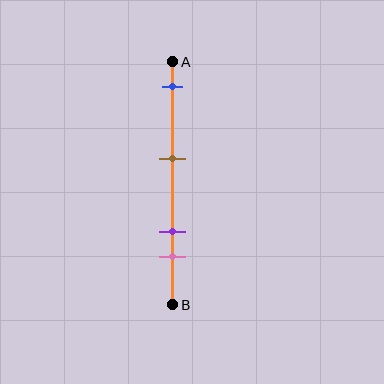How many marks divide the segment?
There are 4 marks dividing the segment.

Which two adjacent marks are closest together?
The purple and pink marks are the closest adjacent pair.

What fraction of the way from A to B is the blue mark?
The blue mark is approximately 10% (0.1) of the way from A to B.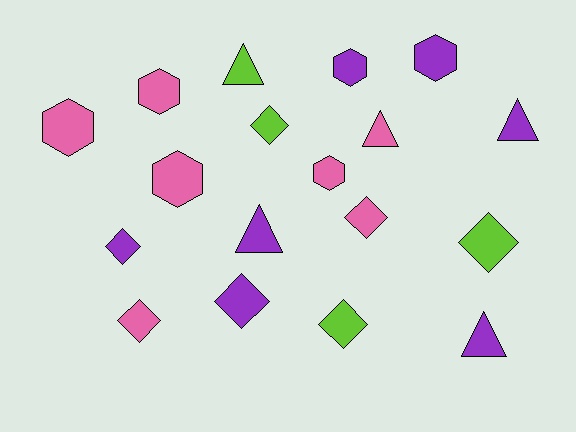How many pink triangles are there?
There is 1 pink triangle.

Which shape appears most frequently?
Diamond, with 7 objects.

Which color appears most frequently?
Purple, with 7 objects.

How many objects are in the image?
There are 18 objects.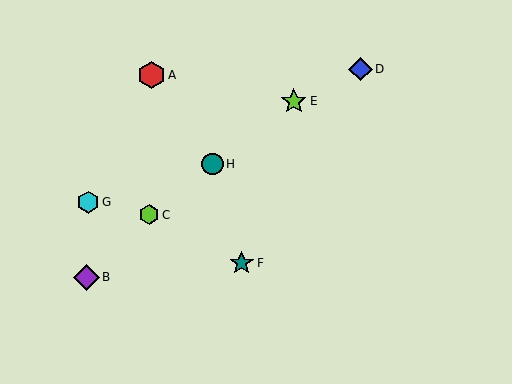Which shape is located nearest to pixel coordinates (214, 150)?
The teal circle (labeled H) at (213, 164) is nearest to that location.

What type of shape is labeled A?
Shape A is a red hexagon.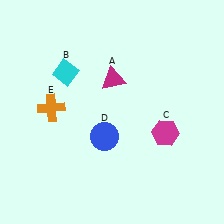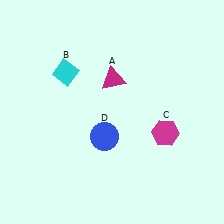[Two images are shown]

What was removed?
The orange cross (E) was removed in Image 2.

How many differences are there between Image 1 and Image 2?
There is 1 difference between the two images.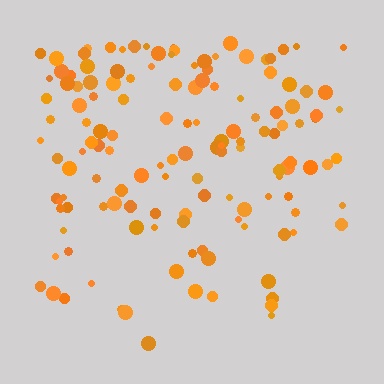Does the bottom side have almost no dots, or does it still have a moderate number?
Still a moderate number, just noticeably fewer than the top.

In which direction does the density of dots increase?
From bottom to top, with the top side densest.